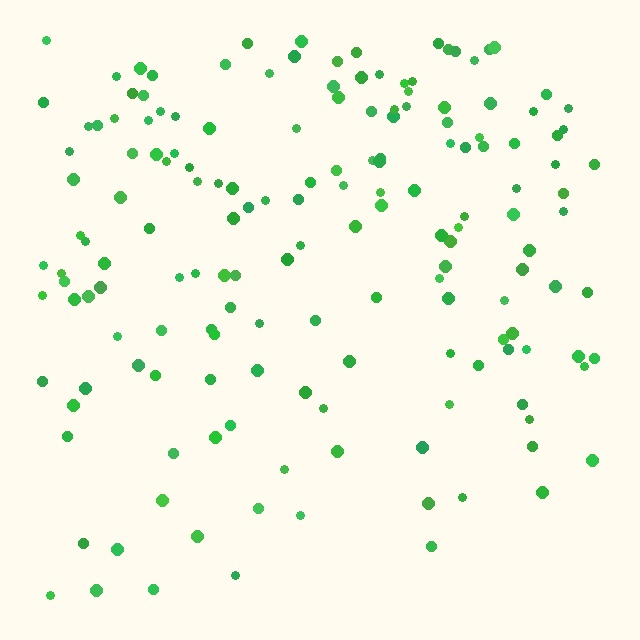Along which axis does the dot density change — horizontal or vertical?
Vertical.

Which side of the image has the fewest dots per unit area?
The bottom.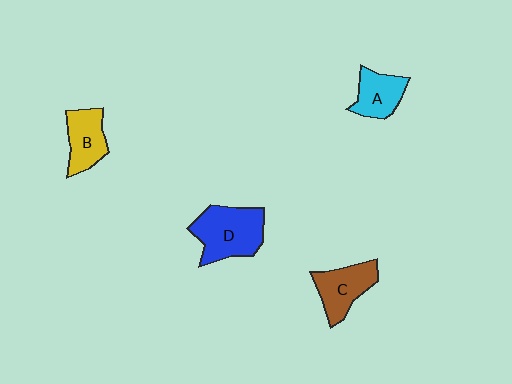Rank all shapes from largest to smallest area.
From largest to smallest: D (blue), C (brown), B (yellow), A (cyan).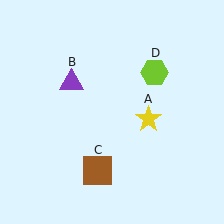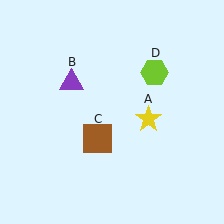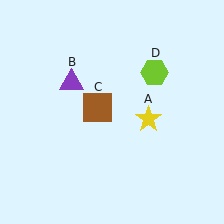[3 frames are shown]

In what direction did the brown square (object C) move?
The brown square (object C) moved up.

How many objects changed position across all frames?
1 object changed position: brown square (object C).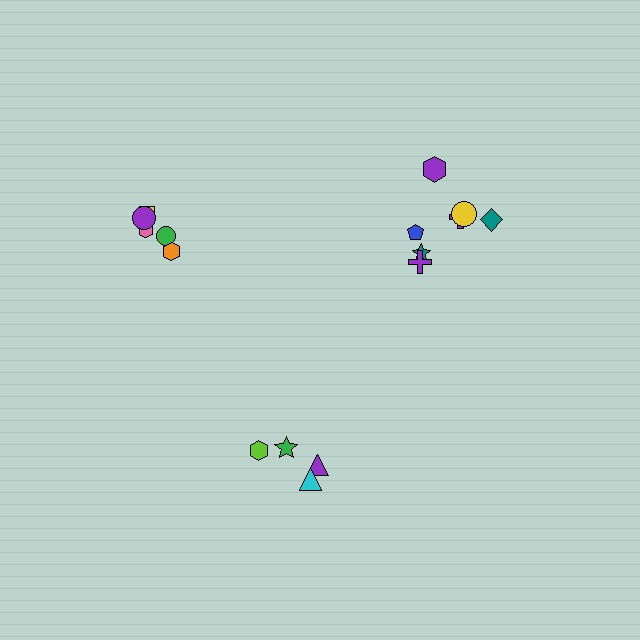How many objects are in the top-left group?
There are 5 objects.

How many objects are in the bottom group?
There are 4 objects.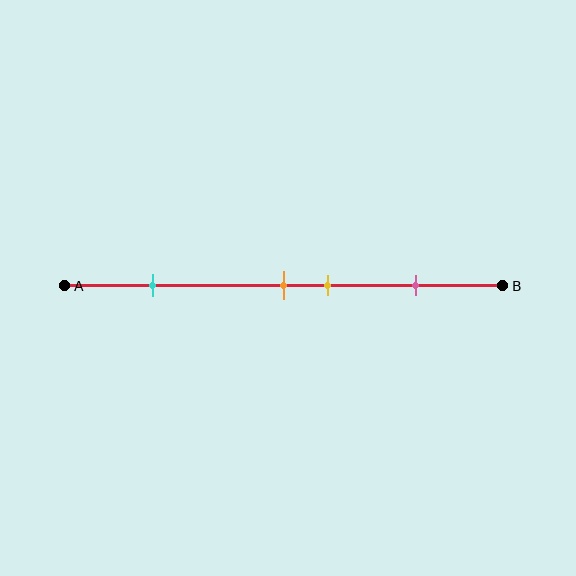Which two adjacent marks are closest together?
The orange and yellow marks are the closest adjacent pair.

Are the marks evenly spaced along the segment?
No, the marks are not evenly spaced.